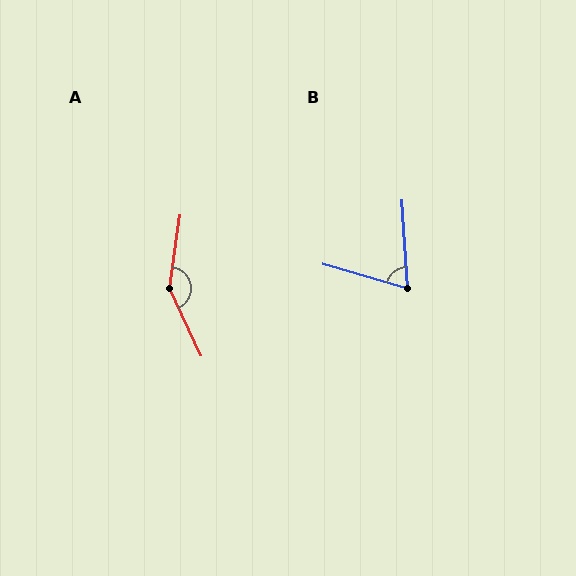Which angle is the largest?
A, at approximately 147 degrees.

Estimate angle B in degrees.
Approximately 70 degrees.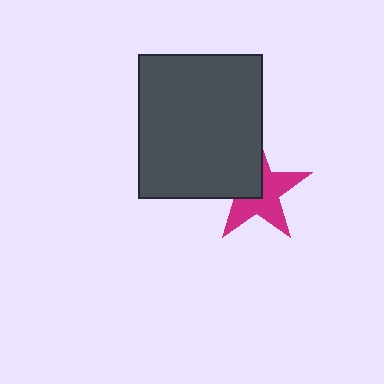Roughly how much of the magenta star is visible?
About half of it is visible (roughly 57%).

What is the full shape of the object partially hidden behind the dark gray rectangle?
The partially hidden object is a magenta star.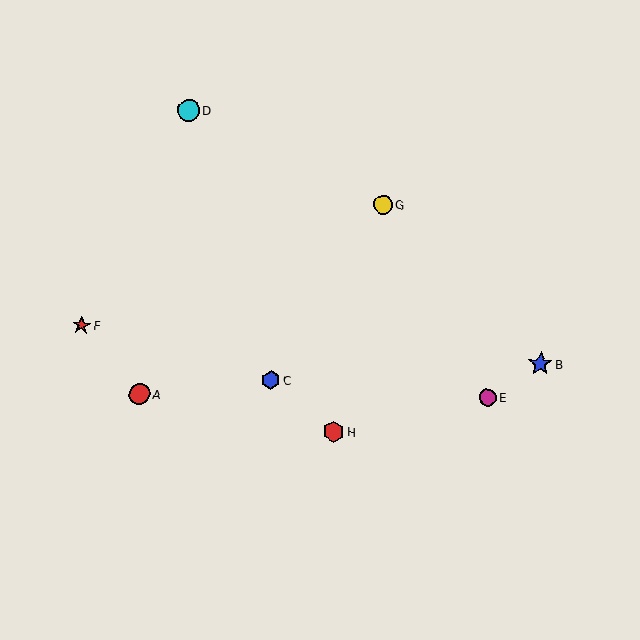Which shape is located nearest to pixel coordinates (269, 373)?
The blue hexagon (labeled C) at (271, 380) is nearest to that location.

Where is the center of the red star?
The center of the red star is at (81, 325).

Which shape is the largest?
The blue star (labeled B) is the largest.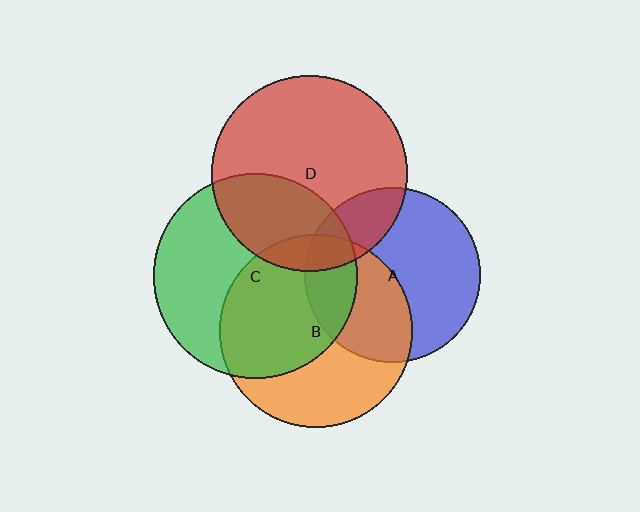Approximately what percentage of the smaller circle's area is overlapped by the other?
Approximately 20%.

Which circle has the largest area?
Circle C (green).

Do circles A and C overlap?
Yes.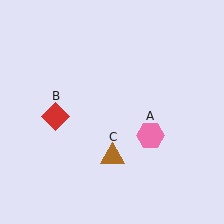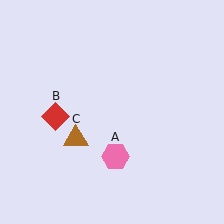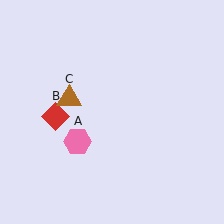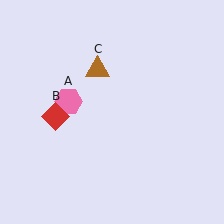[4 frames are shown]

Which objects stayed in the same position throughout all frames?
Red diamond (object B) remained stationary.